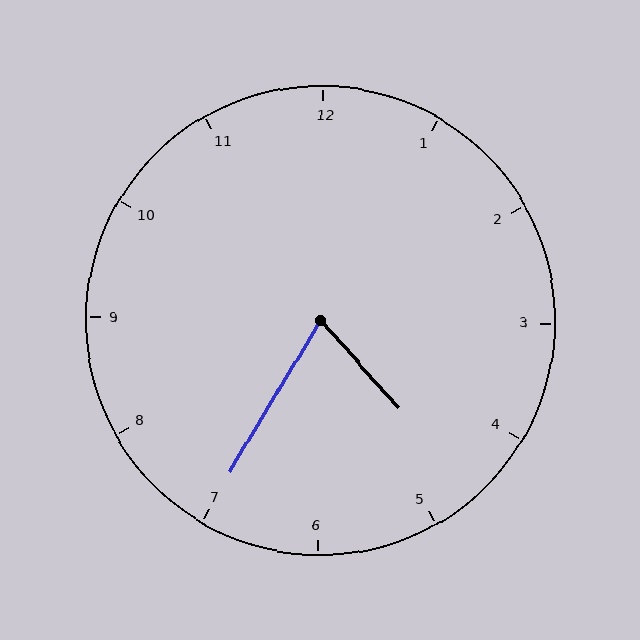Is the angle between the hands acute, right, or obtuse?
It is acute.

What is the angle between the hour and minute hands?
Approximately 72 degrees.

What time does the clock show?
4:35.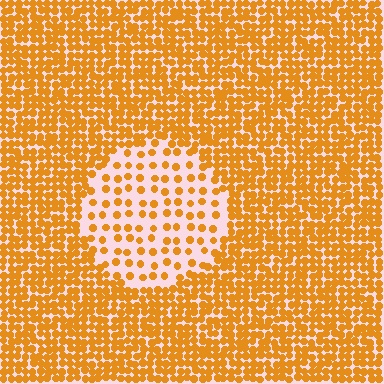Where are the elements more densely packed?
The elements are more densely packed outside the circle boundary.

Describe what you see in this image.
The image contains small orange elements arranged at two different densities. A circle-shaped region is visible where the elements are less densely packed than the surrounding area.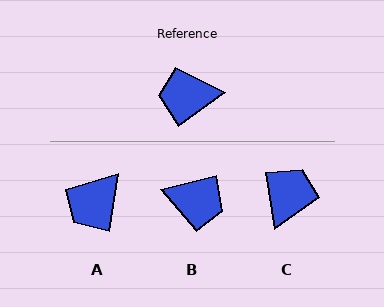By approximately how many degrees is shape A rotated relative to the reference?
Approximately 44 degrees counter-clockwise.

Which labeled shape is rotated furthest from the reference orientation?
B, about 158 degrees away.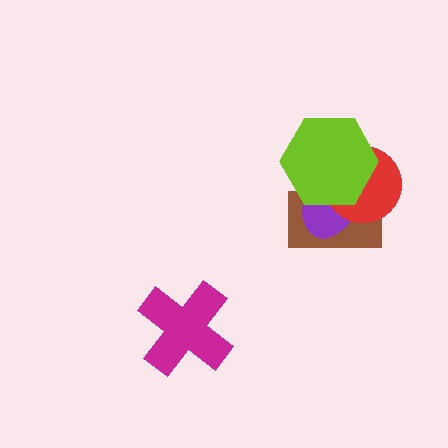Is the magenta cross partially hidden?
No, no other shape covers it.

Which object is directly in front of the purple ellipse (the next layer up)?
The red circle is directly in front of the purple ellipse.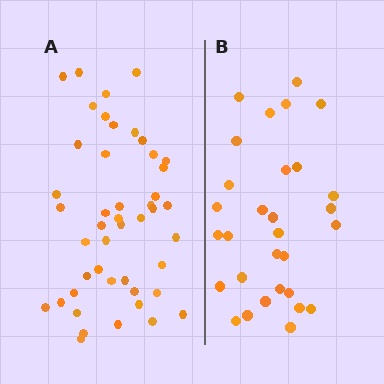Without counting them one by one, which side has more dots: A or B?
Region A (the left region) has more dots.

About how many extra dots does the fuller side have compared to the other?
Region A has approximately 15 more dots than region B.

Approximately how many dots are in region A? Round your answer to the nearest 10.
About 50 dots. (The exact count is 46, which rounds to 50.)